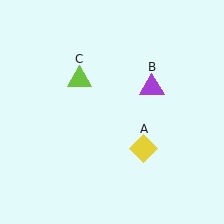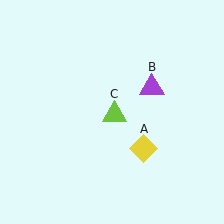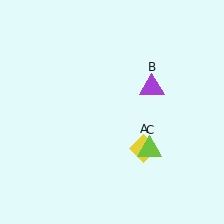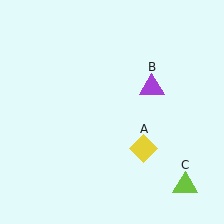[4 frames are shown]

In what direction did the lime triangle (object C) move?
The lime triangle (object C) moved down and to the right.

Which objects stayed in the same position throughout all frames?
Yellow diamond (object A) and purple triangle (object B) remained stationary.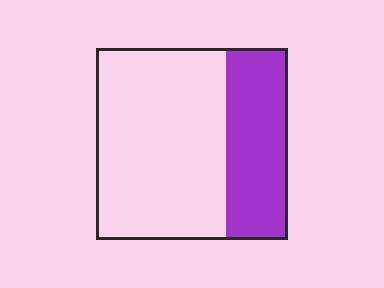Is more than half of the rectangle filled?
No.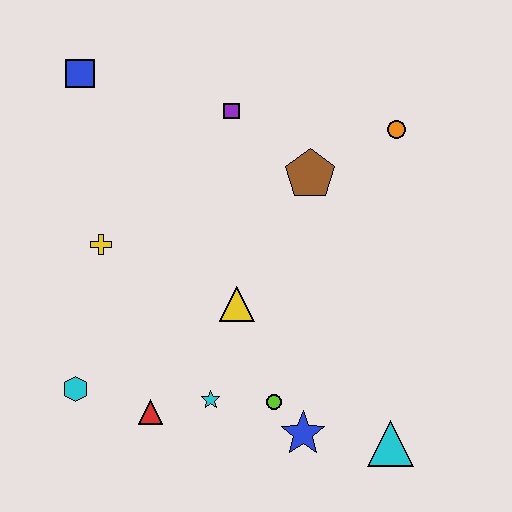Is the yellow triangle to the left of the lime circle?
Yes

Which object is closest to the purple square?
The brown pentagon is closest to the purple square.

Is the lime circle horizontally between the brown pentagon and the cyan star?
Yes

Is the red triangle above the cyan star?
No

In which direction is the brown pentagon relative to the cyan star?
The brown pentagon is above the cyan star.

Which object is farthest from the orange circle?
The cyan hexagon is farthest from the orange circle.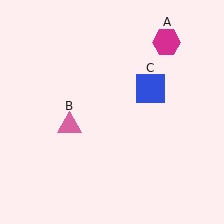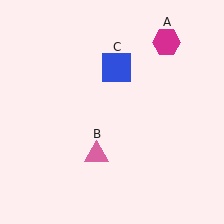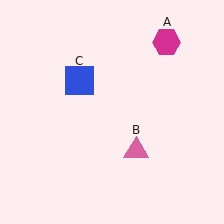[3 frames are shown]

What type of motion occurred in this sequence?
The pink triangle (object B), blue square (object C) rotated counterclockwise around the center of the scene.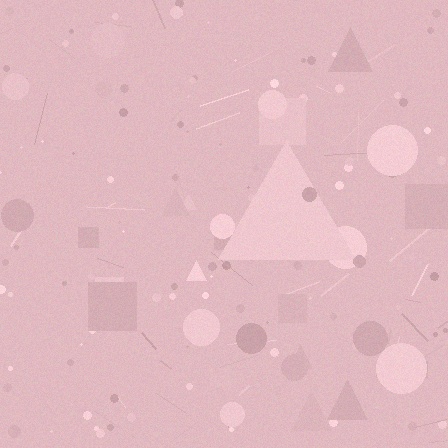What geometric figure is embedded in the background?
A triangle is embedded in the background.